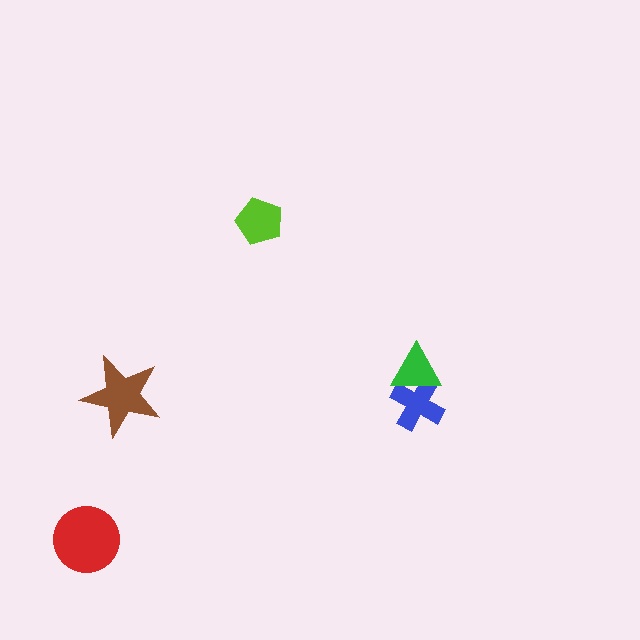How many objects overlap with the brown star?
0 objects overlap with the brown star.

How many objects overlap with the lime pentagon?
0 objects overlap with the lime pentagon.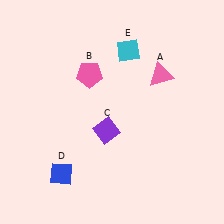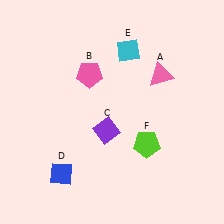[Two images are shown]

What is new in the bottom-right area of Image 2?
A lime pentagon (F) was added in the bottom-right area of Image 2.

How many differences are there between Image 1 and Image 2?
There is 1 difference between the two images.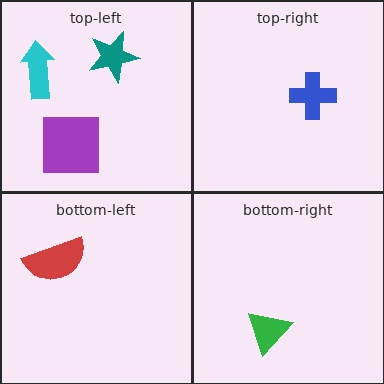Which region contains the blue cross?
The top-right region.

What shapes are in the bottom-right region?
The green triangle.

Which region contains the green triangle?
The bottom-right region.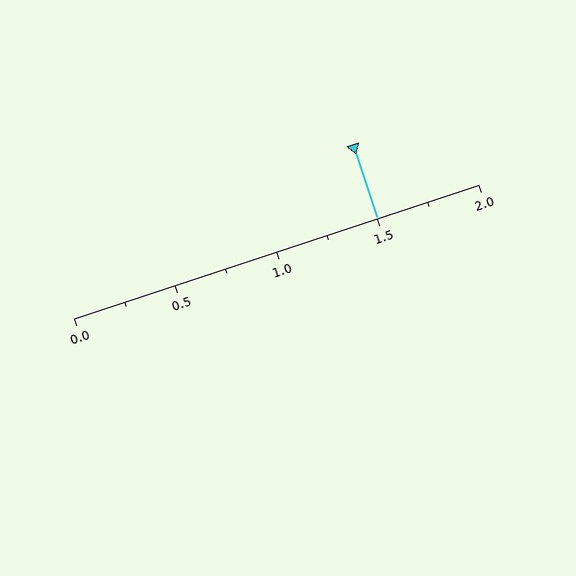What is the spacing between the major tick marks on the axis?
The major ticks are spaced 0.5 apart.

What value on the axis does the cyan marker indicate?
The marker indicates approximately 1.5.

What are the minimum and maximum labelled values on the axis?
The axis runs from 0.0 to 2.0.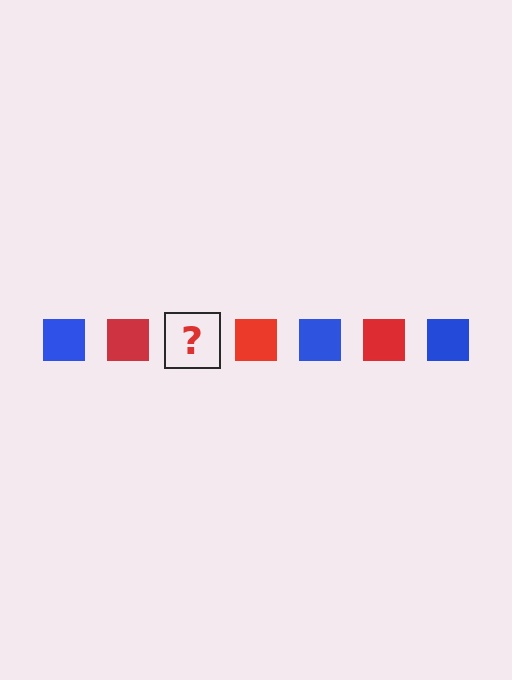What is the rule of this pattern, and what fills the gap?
The rule is that the pattern cycles through blue, red squares. The gap should be filled with a blue square.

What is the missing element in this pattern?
The missing element is a blue square.